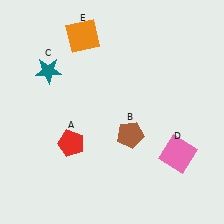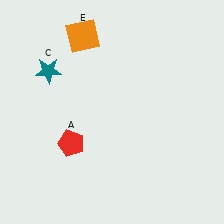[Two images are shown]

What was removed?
The brown pentagon (B), the pink square (D) were removed in Image 2.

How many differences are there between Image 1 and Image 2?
There are 2 differences between the two images.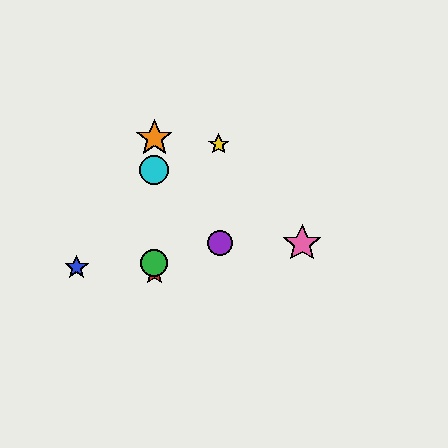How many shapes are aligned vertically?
4 shapes (the red star, the green circle, the orange star, the cyan circle) are aligned vertically.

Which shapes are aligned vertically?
The red star, the green circle, the orange star, the cyan circle are aligned vertically.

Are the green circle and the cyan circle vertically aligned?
Yes, both are at x≈154.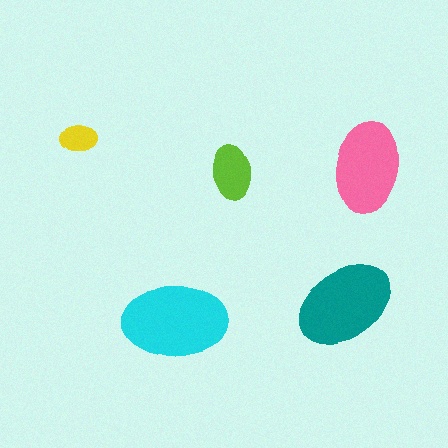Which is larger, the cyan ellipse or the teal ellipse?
The cyan one.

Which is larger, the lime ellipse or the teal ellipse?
The teal one.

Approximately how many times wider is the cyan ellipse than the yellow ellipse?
About 3 times wider.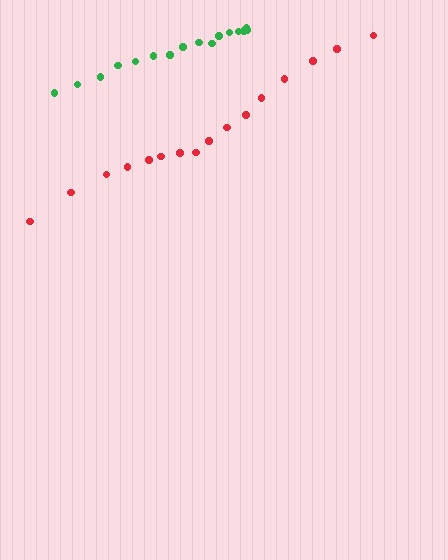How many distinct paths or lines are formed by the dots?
There are 2 distinct paths.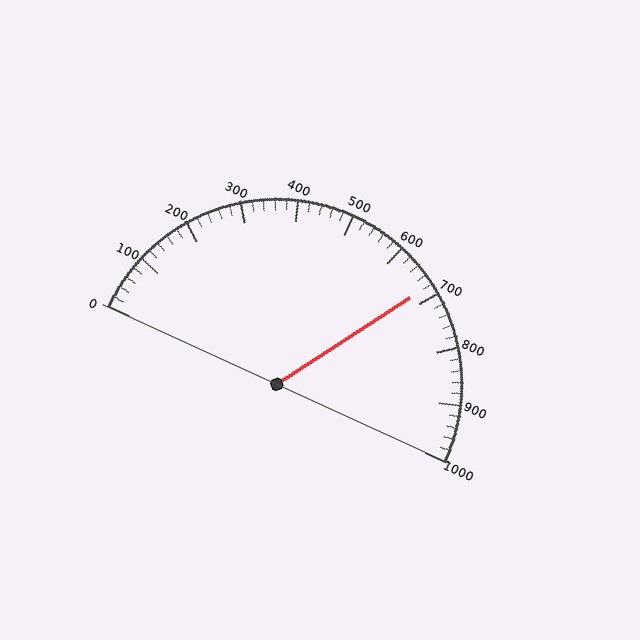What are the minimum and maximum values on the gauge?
The gauge ranges from 0 to 1000.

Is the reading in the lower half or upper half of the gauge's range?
The reading is in the upper half of the range (0 to 1000).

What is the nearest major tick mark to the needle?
The nearest major tick mark is 700.